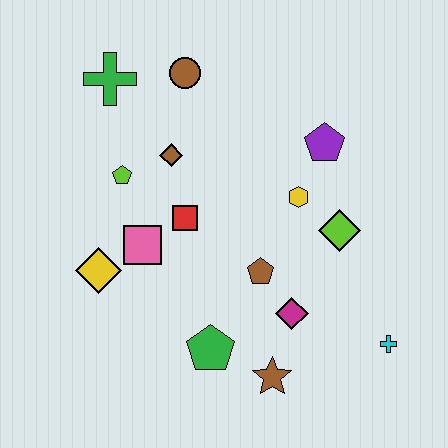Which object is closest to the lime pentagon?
The brown diamond is closest to the lime pentagon.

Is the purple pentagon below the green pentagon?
No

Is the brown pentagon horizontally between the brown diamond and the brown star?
Yes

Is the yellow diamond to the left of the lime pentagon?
Yes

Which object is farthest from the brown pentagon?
The green cross is farthest from the brown pentagon.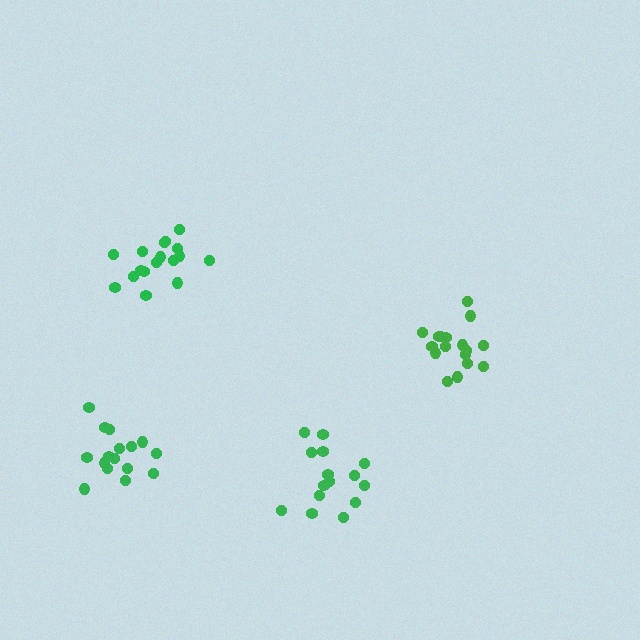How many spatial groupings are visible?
There are 4 spatial groupings.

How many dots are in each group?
Group 1: 17 dots, Group 2: 15 dots, Group 3: 16 dots, Group 4: 17 dots (65 total).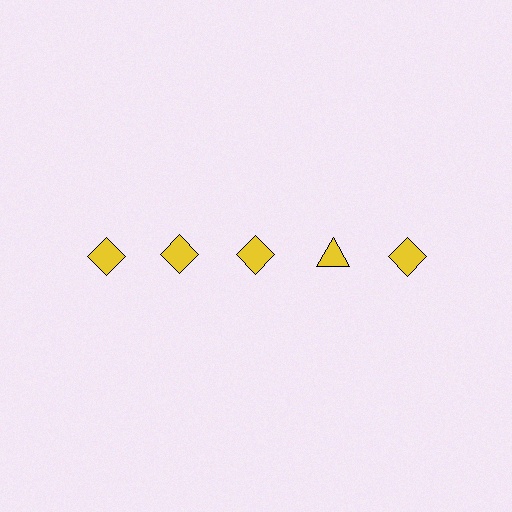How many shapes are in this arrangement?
There are 5 shapes arranged in a grid pattern.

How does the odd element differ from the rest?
It has a different shape: triangle instead of diamond.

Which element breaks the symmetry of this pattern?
The yellow triangle in the top row, second from right column breaks the symmetry. All other shapes are yellow diamonds.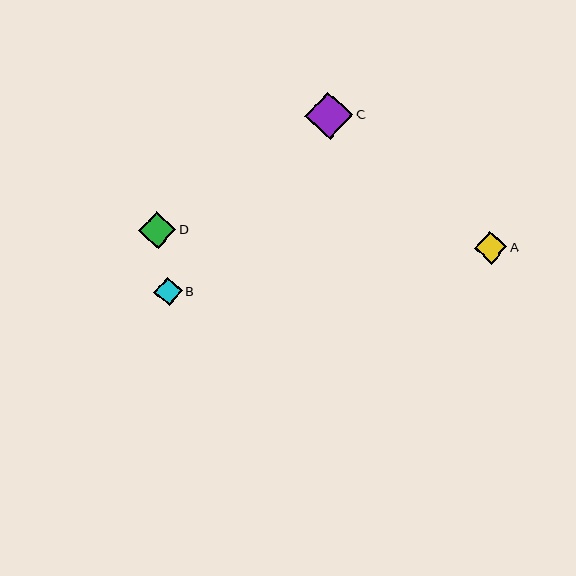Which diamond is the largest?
Diamond C is the largest with a size of approximately 48 pixels.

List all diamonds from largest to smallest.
From largest to smallest: C, D, A, B.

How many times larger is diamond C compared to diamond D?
Diamond C is approximately 1.3 times the size of diamond D.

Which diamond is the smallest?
Diamond B is the smallest with a size of approximately 28 pixels.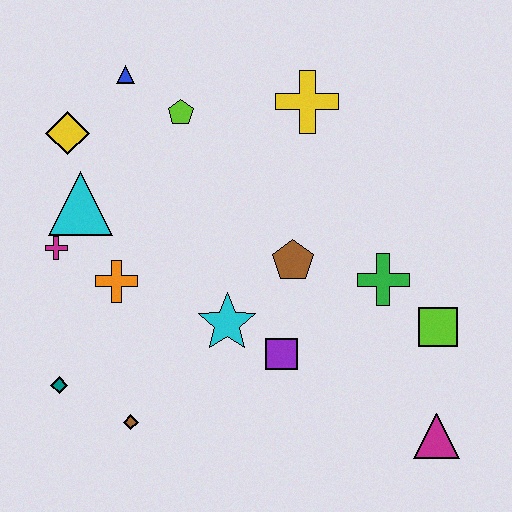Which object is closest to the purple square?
The cyan star is closest to the purple square.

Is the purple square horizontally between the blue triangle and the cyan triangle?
No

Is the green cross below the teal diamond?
No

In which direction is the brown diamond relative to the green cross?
The brown diamond is to the left of the green cross.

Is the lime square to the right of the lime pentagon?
Yes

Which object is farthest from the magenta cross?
The magenta triangle is farthest from the magenta cross.